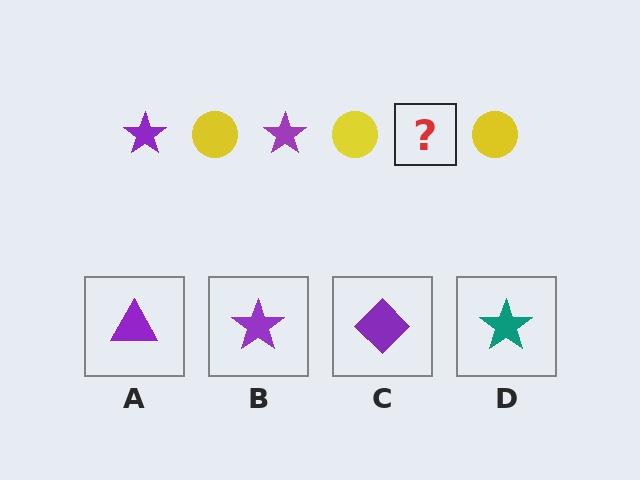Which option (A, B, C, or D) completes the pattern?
B.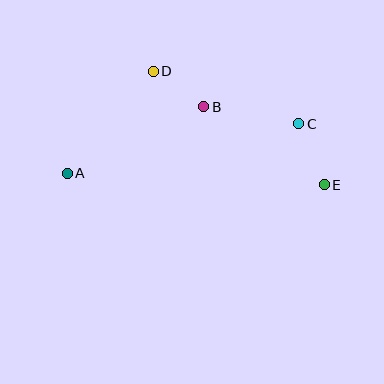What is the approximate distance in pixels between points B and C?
The distance between B and C is approximately 97 pixels.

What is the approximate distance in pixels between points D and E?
The distance between D and E is approximately 206 pixels.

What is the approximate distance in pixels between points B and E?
The distance between B and E is approximately 144 pixels.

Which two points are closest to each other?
Points B and D are closest to each other.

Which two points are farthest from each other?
Points A and E are farthest from each other.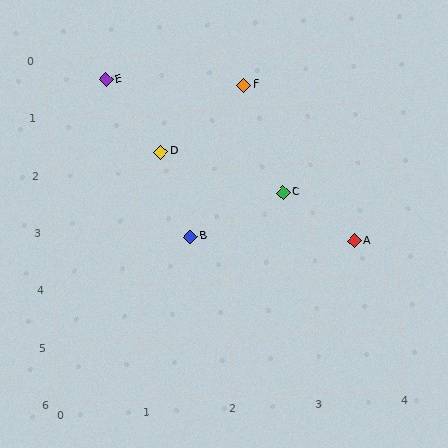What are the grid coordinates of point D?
Point D is at approximately (1.3, 1.7).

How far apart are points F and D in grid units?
Points F and D are about 1.5 grid units apart.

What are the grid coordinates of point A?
Point A is at approximately (3.5, 3.4).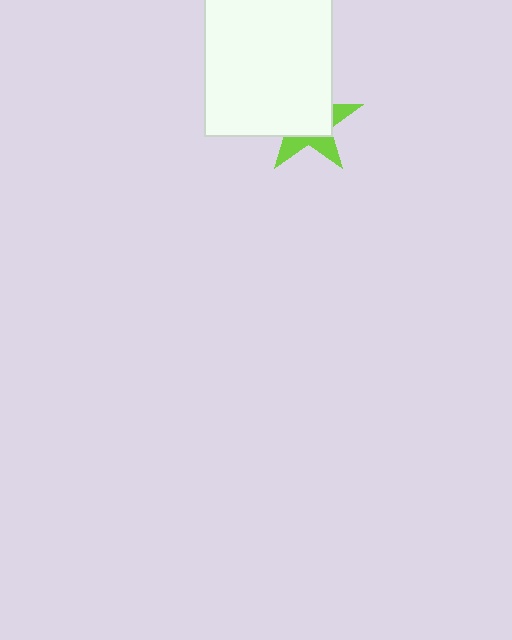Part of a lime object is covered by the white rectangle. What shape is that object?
It is a star.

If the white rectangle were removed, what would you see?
You would see the complete lime star.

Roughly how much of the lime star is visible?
A small part of it is visible (roughly 35%).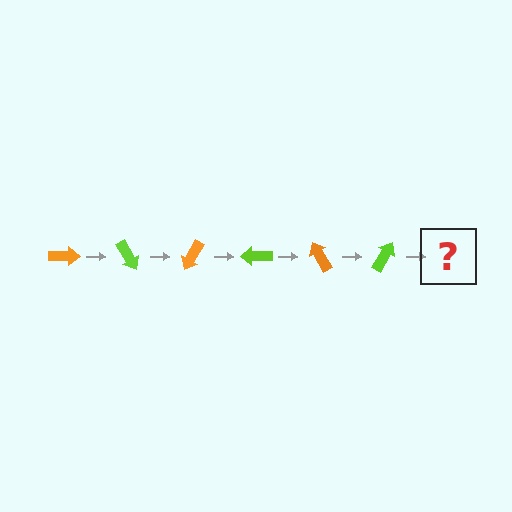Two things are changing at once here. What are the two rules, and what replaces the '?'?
The two rules are that it rotates 60 degrees each step and the color cycles through orange and lime. The '?' should be an orange arrow, rotated 360 degrees from the start.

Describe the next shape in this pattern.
It should be an orange arrow, rotated 360 degrees from the start.